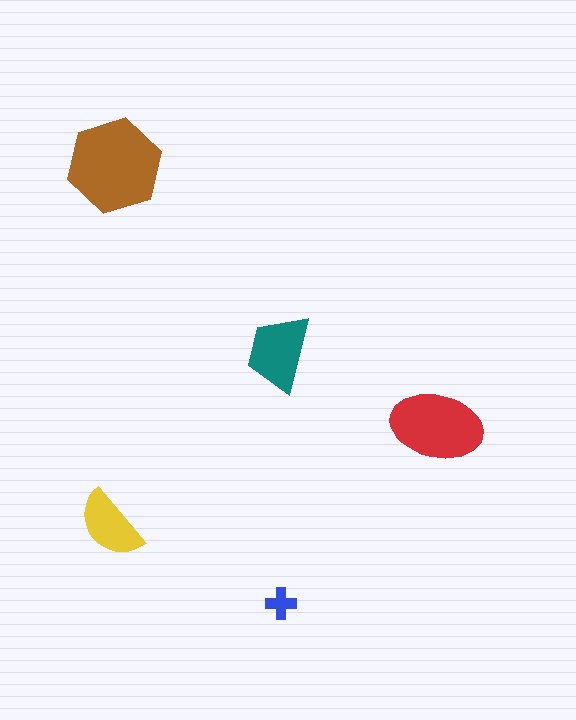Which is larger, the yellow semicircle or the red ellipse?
The red ellipse.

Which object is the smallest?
The blue cross.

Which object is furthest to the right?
The red ellipse is rightmost.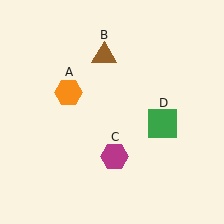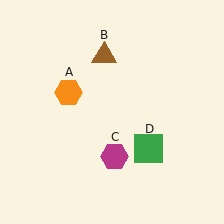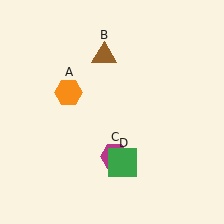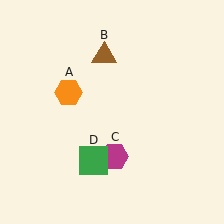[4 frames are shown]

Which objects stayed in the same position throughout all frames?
Orange hexagon (object A) and brown triangle (object B) and magenta hexagon (object C) remained stationary.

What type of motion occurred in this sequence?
The green square (object D) rotated clockwise around the center of the scene.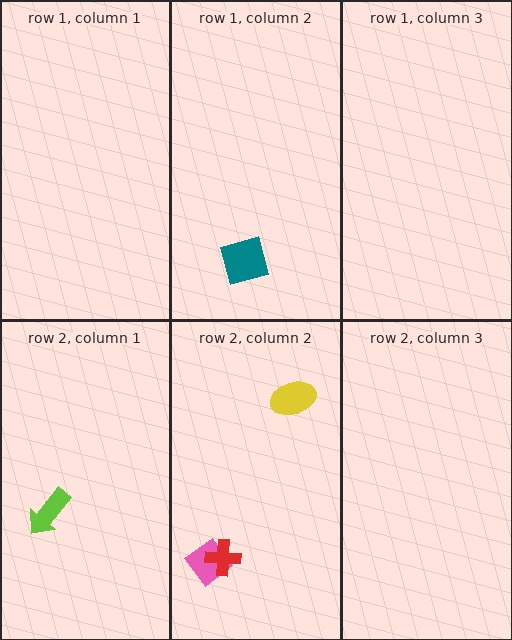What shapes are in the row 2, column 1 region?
The lime arrow.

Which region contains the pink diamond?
The row 2, column 2 region.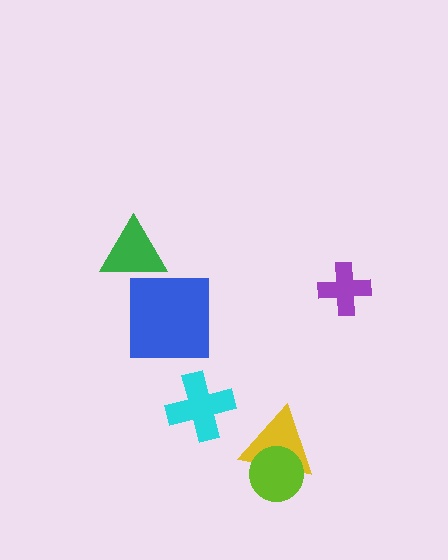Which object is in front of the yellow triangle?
The lime circle is in front of the yellow triangle.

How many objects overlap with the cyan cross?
0 objects overlap with the cyan cross.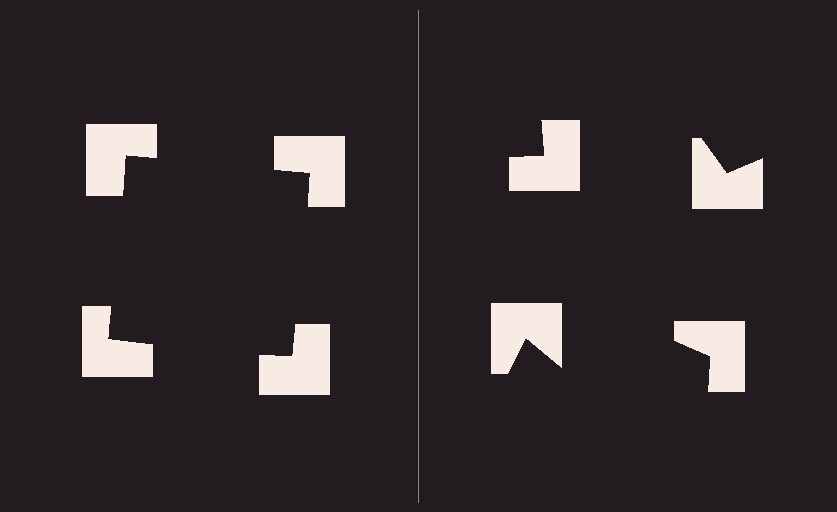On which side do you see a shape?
An illusory square appears on the left side. On the right side the wedge cuts are rotated, so no coherent shape forms.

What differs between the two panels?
The notched squares are positioned identically on both sides; only the wedge orientations differ. On the left they align to a square; on the right they are misaligned.